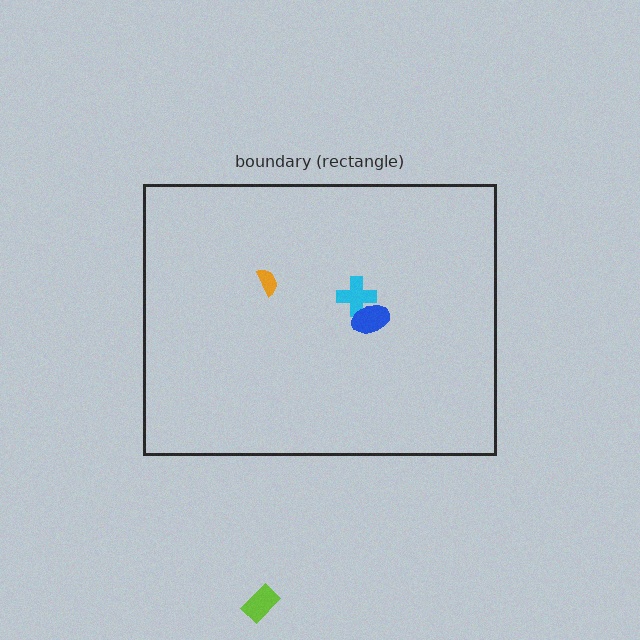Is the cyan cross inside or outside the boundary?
Inside.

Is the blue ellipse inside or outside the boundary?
Inside.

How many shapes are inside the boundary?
3 inside, 1 outside.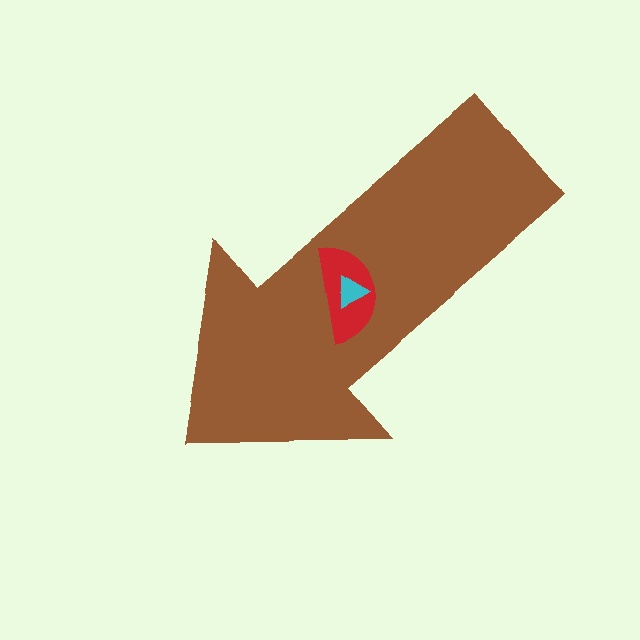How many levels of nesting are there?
3.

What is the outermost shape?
The brown arrow.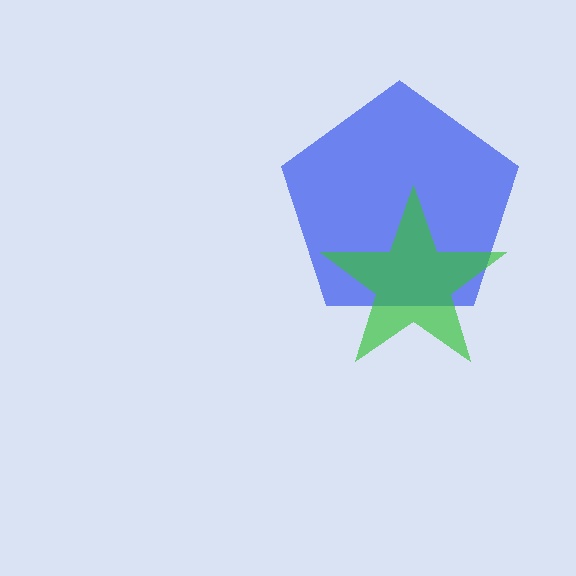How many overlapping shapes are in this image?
There are 2 overlapping shapes in the image.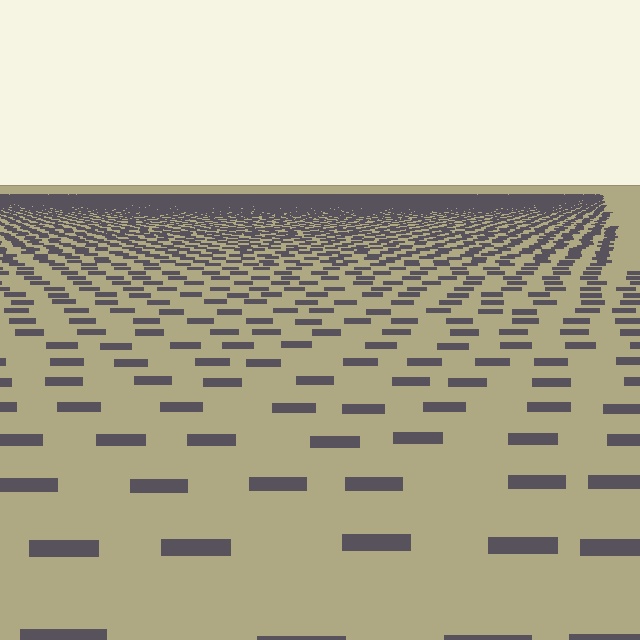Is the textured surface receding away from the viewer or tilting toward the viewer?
The surface is receding away from the viewer. Texture elements get smaller and denser toward the top.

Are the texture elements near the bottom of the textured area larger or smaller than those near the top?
Larger. Near the bottom, elements are closer to the viewer and appear at a bigger on-screen size.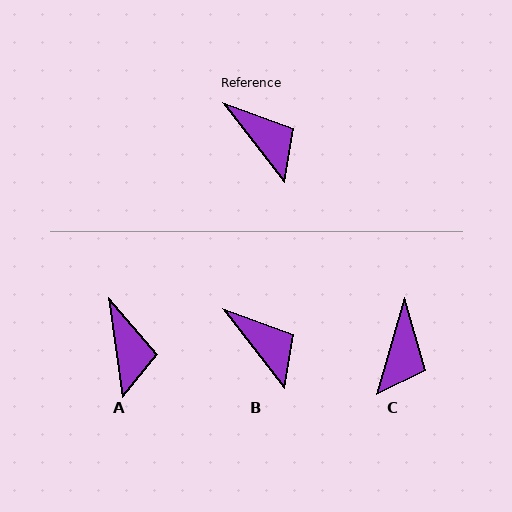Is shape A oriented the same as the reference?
No, it is off by about 30 degrees.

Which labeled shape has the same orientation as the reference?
B.